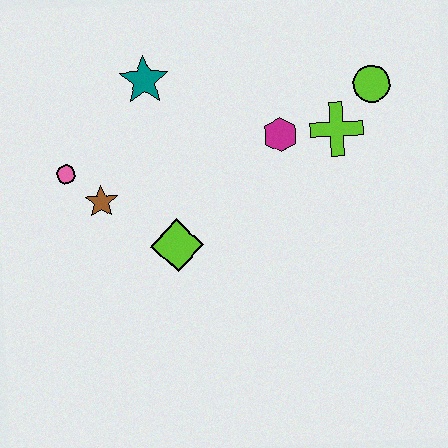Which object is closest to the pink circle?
The brown star is closest to the pink circle.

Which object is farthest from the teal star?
The lime circle is farthest from the teal star.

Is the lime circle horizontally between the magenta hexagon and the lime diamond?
No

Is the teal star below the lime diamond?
No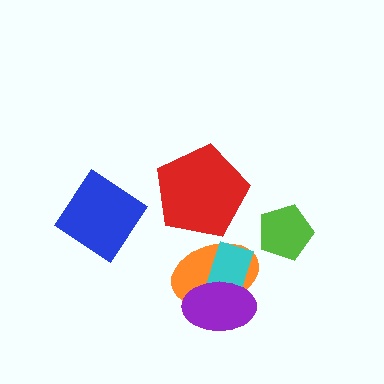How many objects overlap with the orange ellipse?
3 objects overlap with the orange ellipse.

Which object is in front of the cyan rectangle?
The purple ellipse is in front of the cyan rectangle.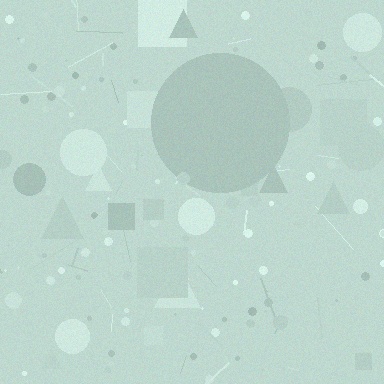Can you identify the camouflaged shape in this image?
The camouflaged shape is a circle.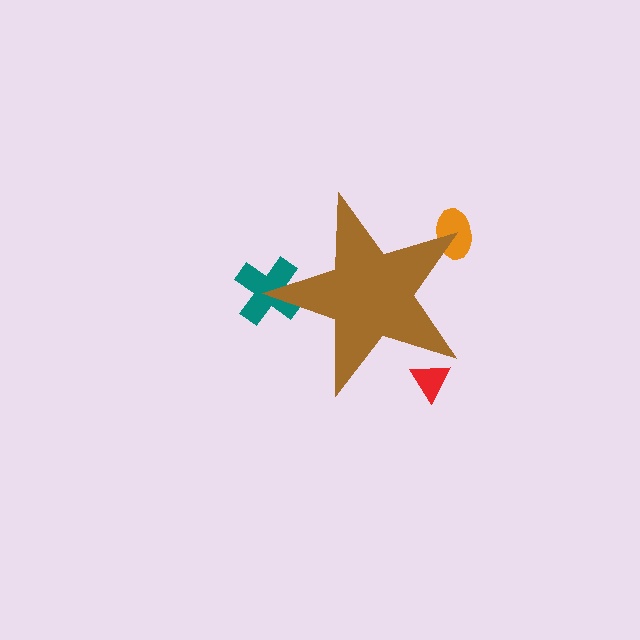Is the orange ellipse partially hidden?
Yes, the orange ellipse is partially hidden behind the brown star.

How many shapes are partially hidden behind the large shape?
3 shapes are partially hidden.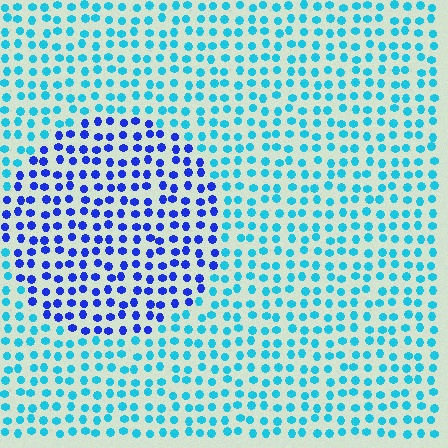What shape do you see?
I see a circle.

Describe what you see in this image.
The image is filled with small cyan elements in a uniform arrangement. A circle-shaped region is visible where the elements are tinted to a slightly different hue, forming a subtle color boundary.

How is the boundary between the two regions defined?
The boundary is defined purely by a slight shift in hue (about 46 degrees). Spacing, size, and orientation are identical on both sides.